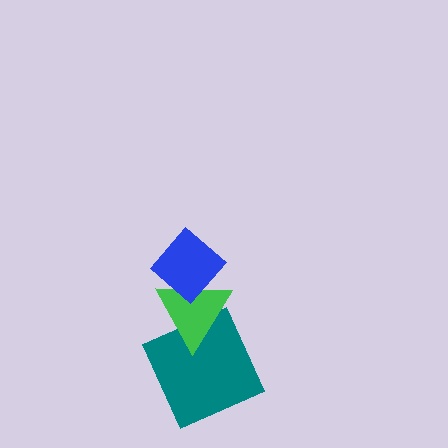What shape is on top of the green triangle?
The blue diamond is on top of the green triangle.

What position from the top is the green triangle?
The green triangle is 2nd from the top.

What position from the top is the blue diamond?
The blue diamond is 1st from the top.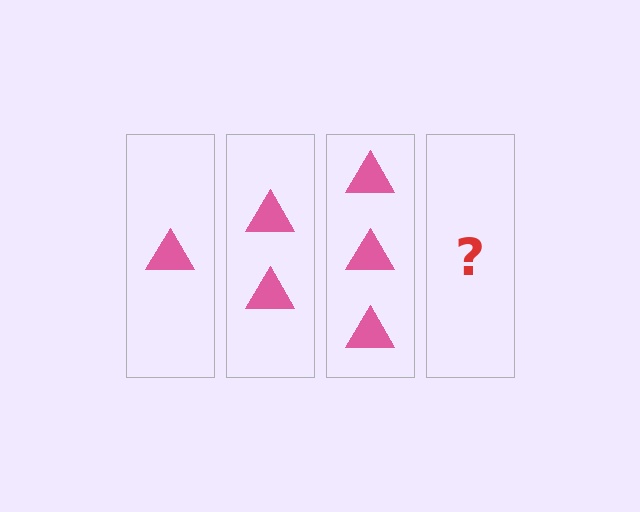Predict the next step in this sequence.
The next step is 4 triangles.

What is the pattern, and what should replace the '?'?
The pattern is that each step adds one more triangle. The '?' should be 4 triangles.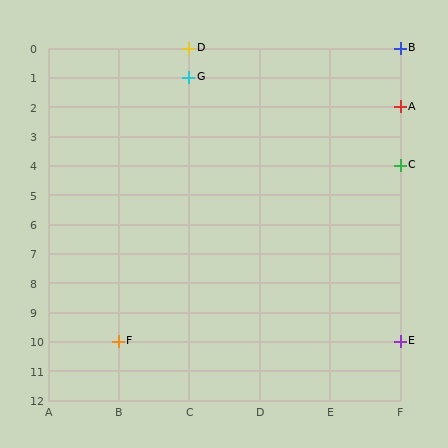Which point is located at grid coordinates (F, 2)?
Point A is at (F, 2).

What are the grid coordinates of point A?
Point A is at grid coordinates (F, 2).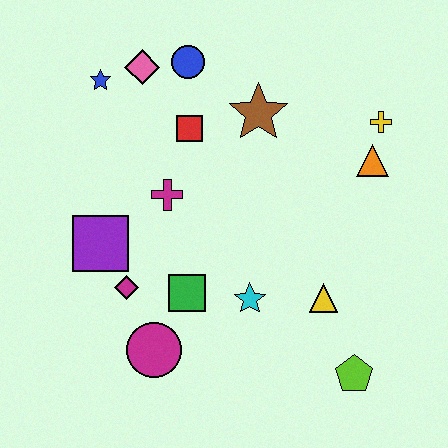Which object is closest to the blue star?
The pink diamond is closest to the blue star.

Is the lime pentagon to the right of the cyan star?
Yes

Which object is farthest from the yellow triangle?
The blue star is farthest from the yellow triangle.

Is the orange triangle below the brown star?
Yes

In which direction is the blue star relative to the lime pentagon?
The blue star is above the lime pentagon.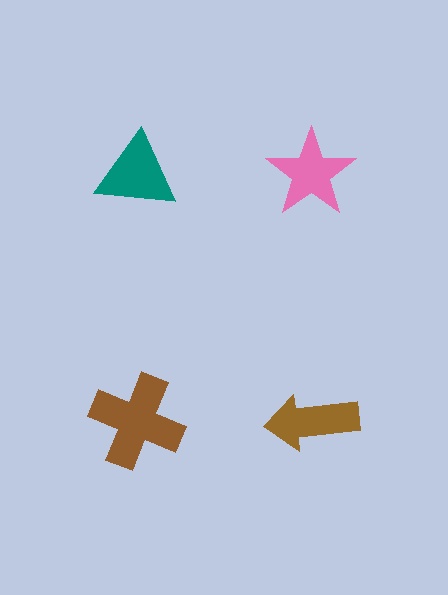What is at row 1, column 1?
A teal triangle.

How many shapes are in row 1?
2 shapes.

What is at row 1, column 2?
A pink star.